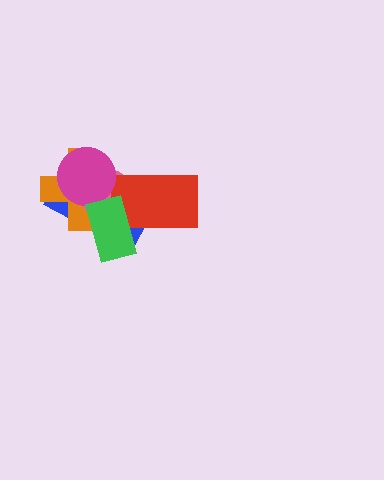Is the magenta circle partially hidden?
No, no other shape covers it.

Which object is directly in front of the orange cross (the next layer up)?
The pink circle is directly in front of the orange cross.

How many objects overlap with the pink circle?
5 objects overlap with the pink circle.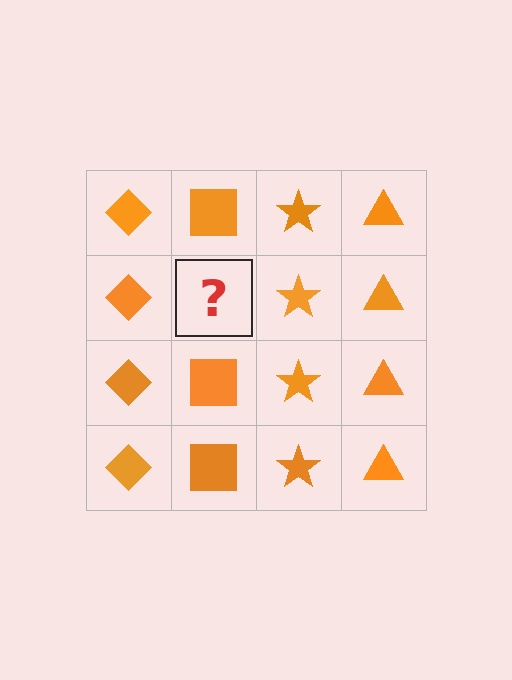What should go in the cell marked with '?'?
The missing cell should contain an orange square.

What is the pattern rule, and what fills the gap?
The rule is that each column has a consistent shape. The gap should be filled with an orange square.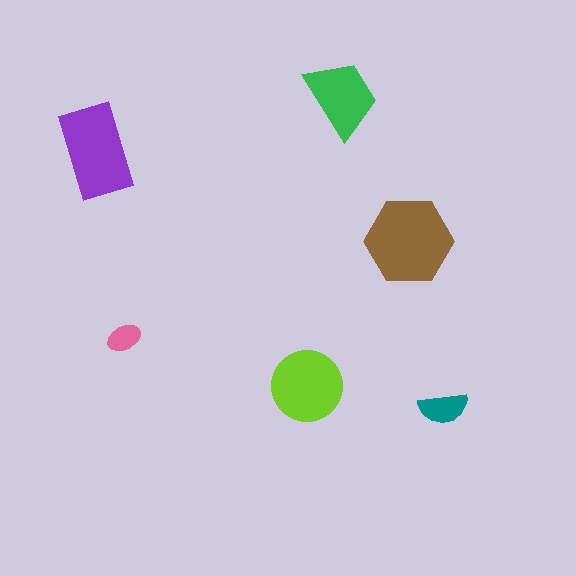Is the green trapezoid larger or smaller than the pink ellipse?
Larger.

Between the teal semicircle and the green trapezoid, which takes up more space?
The green trapezoid.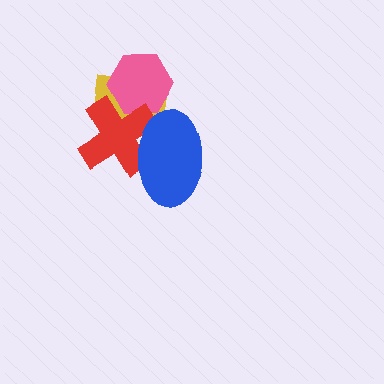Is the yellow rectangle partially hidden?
Yes, it is partially covered by another shape.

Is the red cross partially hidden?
Yes, it is partially covered by another shape.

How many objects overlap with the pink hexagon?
2 objects overlap with the pink hexagon.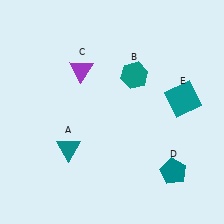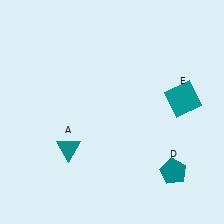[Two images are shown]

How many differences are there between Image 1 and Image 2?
There are 2 differences between the two images.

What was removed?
The teal hexagon (B), the purple triangle (C) were removed in Image 2.